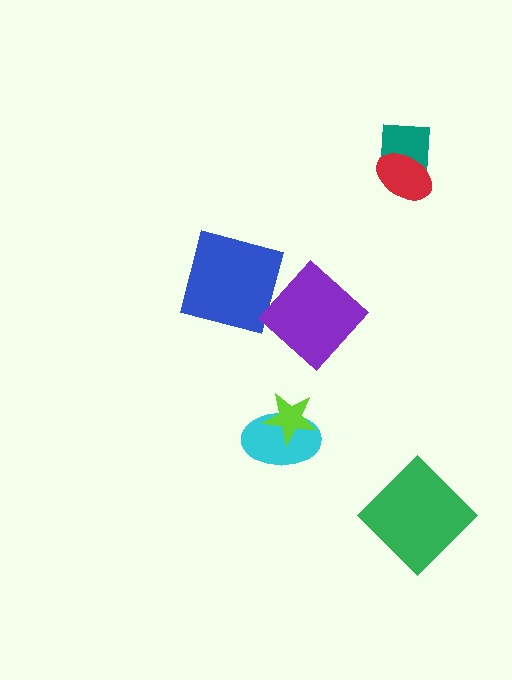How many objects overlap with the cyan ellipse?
1 object overlaps with the cyan ellipse.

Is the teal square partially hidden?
Yes, it is partially covered by another shape.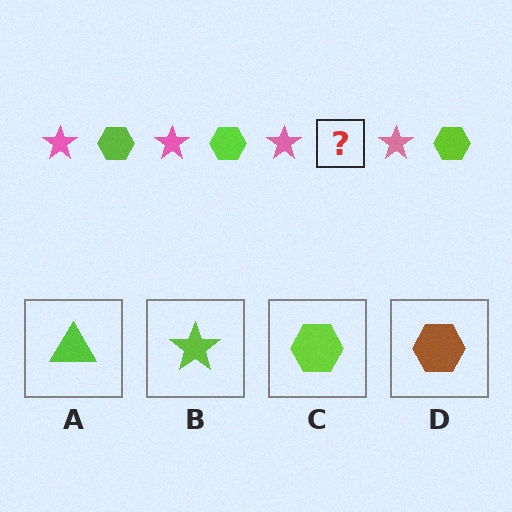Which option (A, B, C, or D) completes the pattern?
C.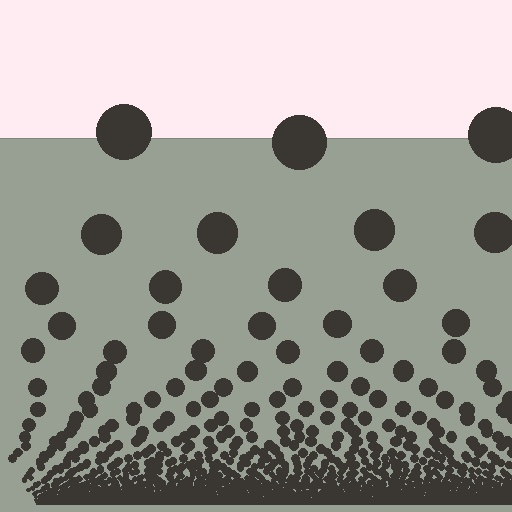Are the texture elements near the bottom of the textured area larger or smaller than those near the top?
Smaller. The gradient is inverted — elements near the bottom are smaller and denser.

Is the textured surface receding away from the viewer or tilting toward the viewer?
The surface appears to tilt toward the viewer. Texture elements get larger and sparser toward the top.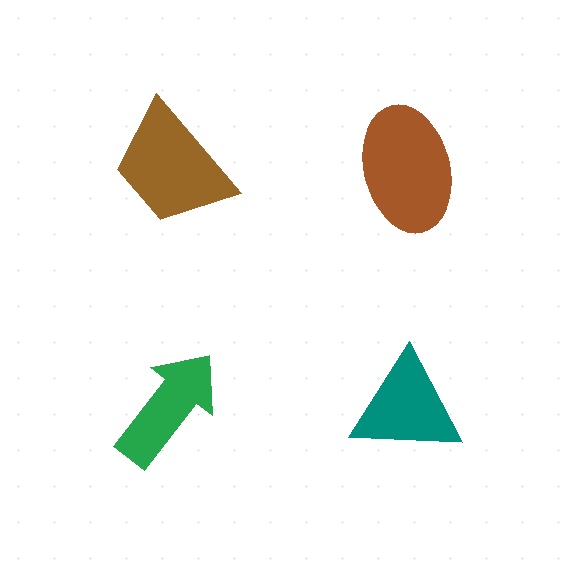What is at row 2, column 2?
A teal triangle.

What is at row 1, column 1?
A brown trapezoid.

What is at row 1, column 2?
A brown ellipse.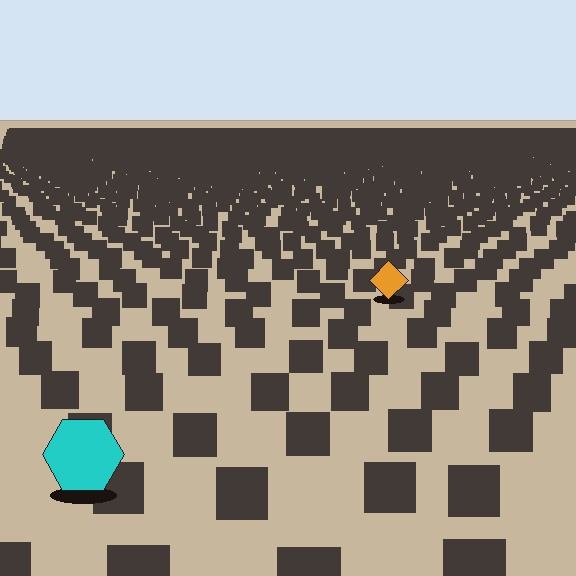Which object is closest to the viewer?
The cyan hexagon is closest. The texture marks near it are larger and more spread out.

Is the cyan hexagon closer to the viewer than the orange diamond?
Yes. The cyan hexagon is closer — you can tell from the texture gradient: the ground texture is coarser near it.